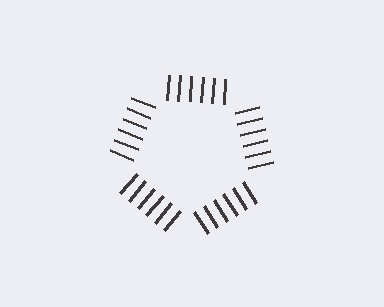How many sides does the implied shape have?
5 sides — the line-ends trace a pentagon.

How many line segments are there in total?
30 — 6 along each of the 5 edges.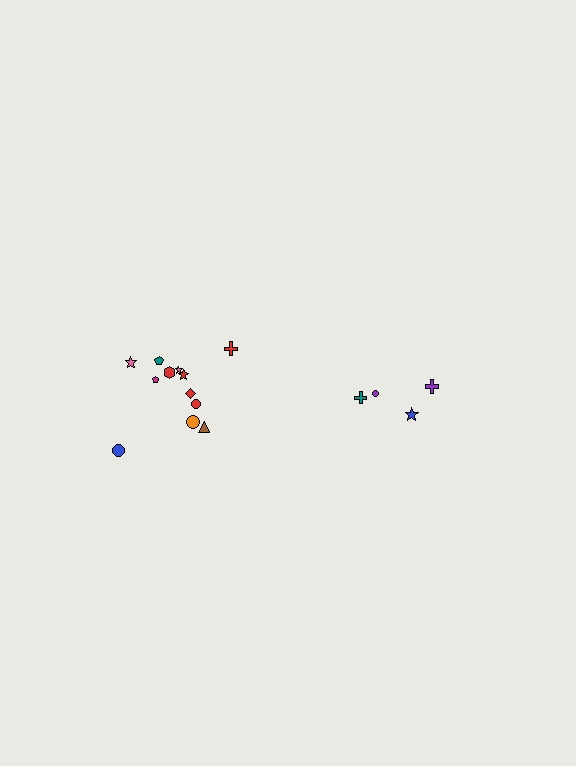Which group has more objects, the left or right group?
The left group.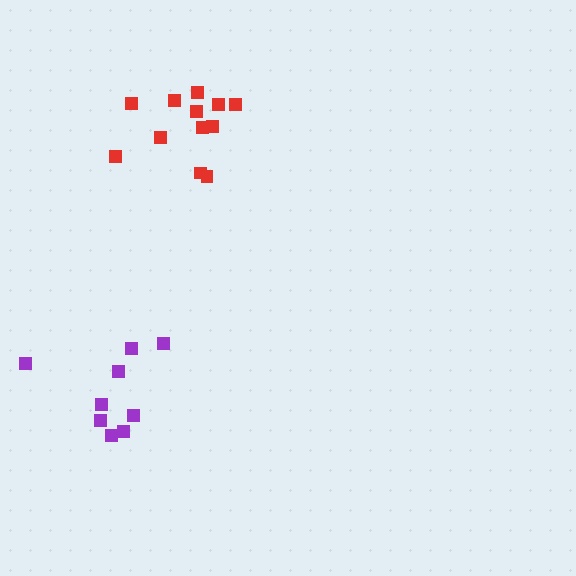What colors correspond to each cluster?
The clusters are colored: purple, red.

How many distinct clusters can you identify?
There are 2 distinct clusters.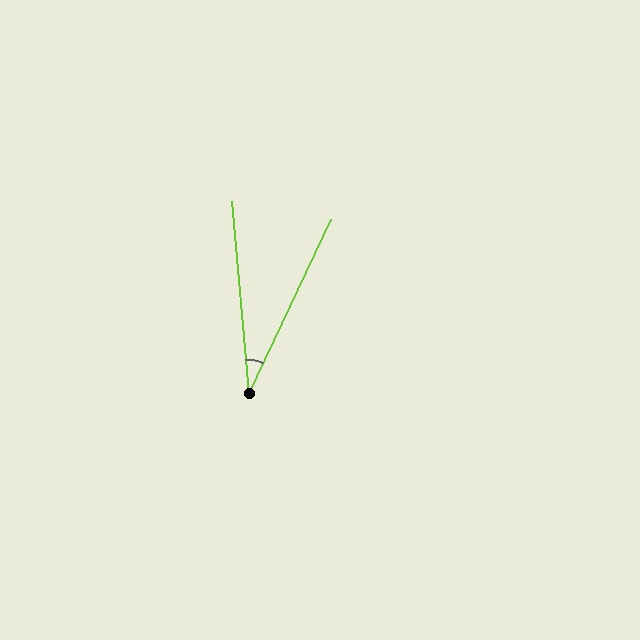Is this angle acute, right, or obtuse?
It is acute.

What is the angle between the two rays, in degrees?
Approximately 30 degrees.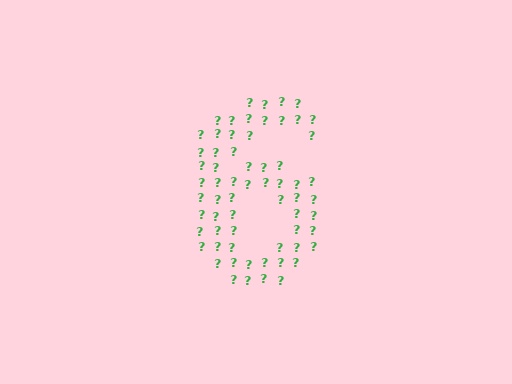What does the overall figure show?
The overall figure shows the digit 6.